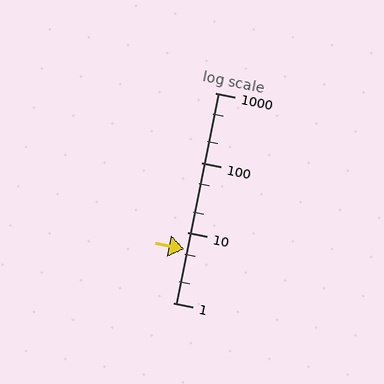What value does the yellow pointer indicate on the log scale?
The pointer indicates approximately 5.9.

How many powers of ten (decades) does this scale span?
The scale spans 3 decades, from 1 to 1000.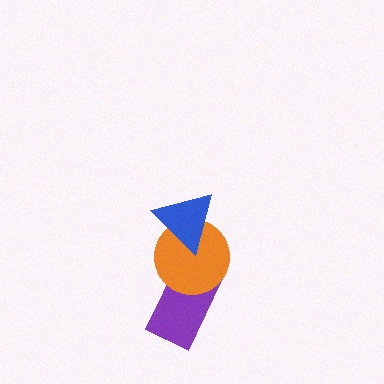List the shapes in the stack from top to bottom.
From top to bottom: the blue triangle, the orange circle, the purple rectangle.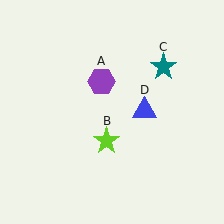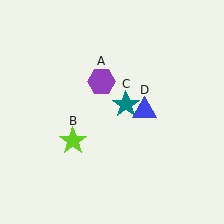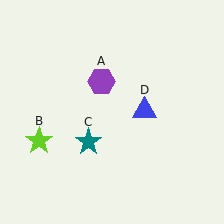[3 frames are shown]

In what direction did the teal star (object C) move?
The teal star (object C) moved down and to the left.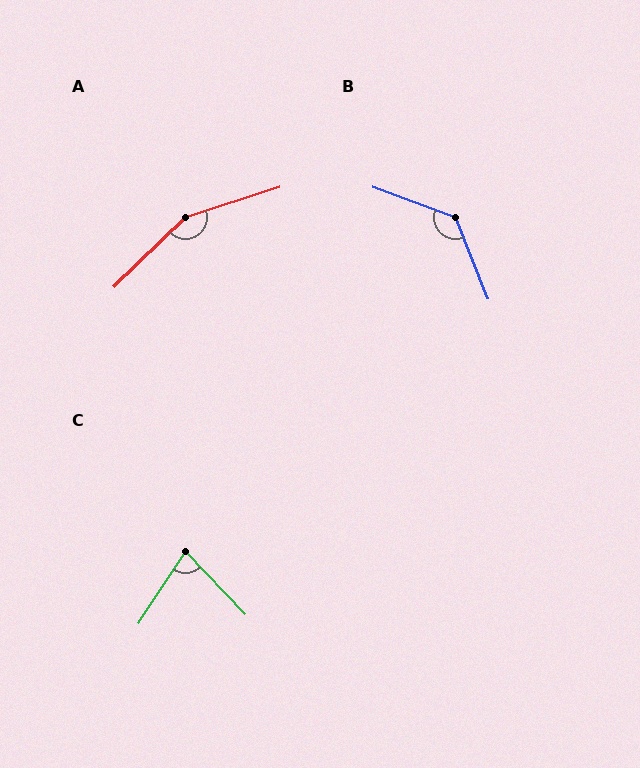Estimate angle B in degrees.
Approximately 132 degrees.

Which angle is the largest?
A, at approximately 154 degrees.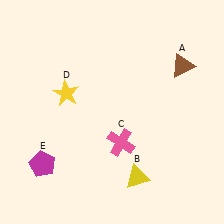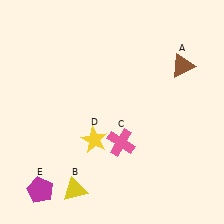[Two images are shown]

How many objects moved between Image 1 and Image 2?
3 objects moved between the two images.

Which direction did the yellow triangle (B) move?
The yellow triangle (B) moved left.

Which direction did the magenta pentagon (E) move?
The magenta pentagon (E) moved down.